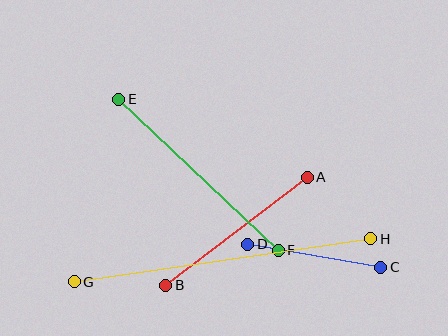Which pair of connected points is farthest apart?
Points G and H are farthest apart.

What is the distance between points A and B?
The distance is approximately 178 pixels.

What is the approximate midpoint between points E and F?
The midpoint is at approximately (199, 175) pixels.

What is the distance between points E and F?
The distance is approximately 220 pixels.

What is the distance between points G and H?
The distance is approximately 299 pixels.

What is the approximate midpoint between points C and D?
The midpoint is at approximately (314, 256) pixels.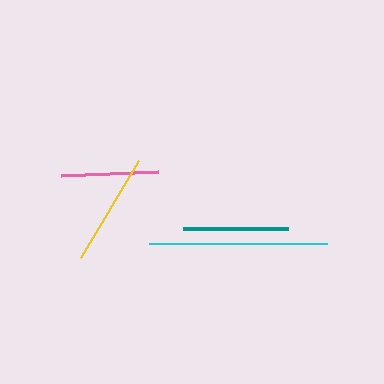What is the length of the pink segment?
The pink segment is approximately 97 pixels long.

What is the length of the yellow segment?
The yellow segment is approximately 113 pixels long.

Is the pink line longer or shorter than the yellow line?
The yellow line is longer than the pink line.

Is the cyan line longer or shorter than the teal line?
The cyan line is longer than the teal line.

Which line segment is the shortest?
The pink line is the shortest at approximately 97 pixels.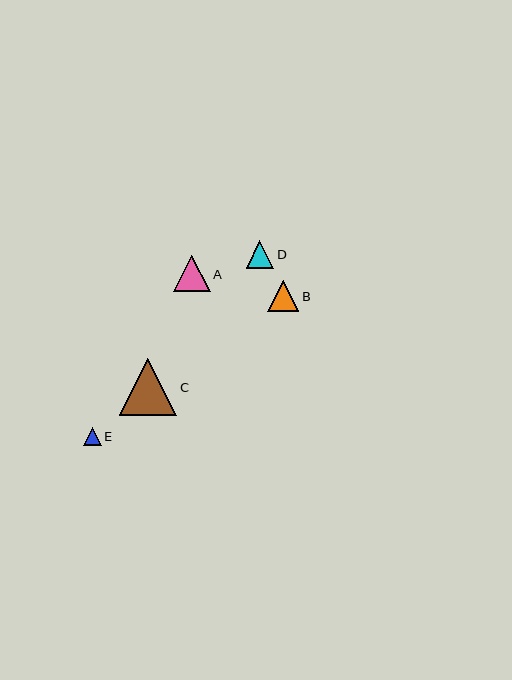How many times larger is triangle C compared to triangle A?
Triangle C is approximately 1.6 times the size of triangle A.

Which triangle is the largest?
Triangle C is the largest with a size of approximately 57 pixels.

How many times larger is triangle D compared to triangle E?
Triangle D is approximately 1.6 times the size of triangle E.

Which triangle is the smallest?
Triangle E is the smallest with a size of approximately 17 pixels.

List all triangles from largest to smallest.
From largest to smallest: C, A, B, D, E.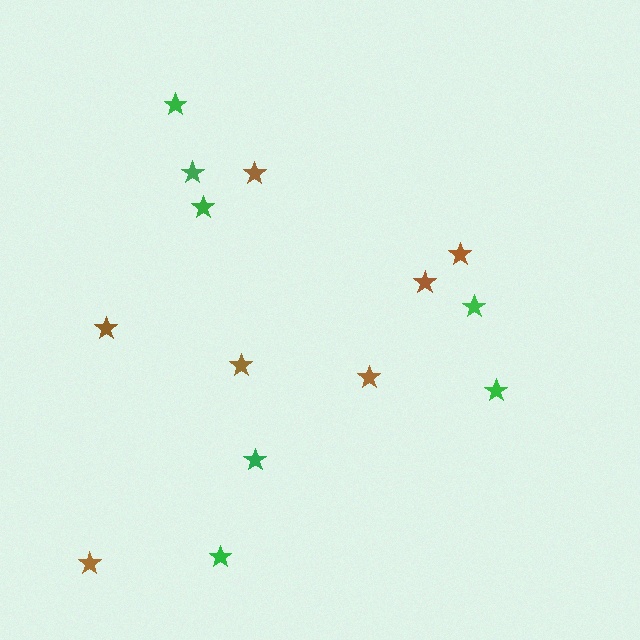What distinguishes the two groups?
There are 2 groups: one group of brown stars (7) and one group of green stars (7).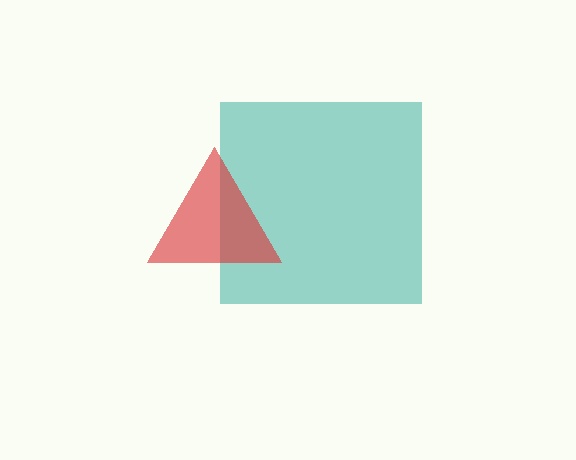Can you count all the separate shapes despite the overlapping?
Yes, there are 2 separate shapes.